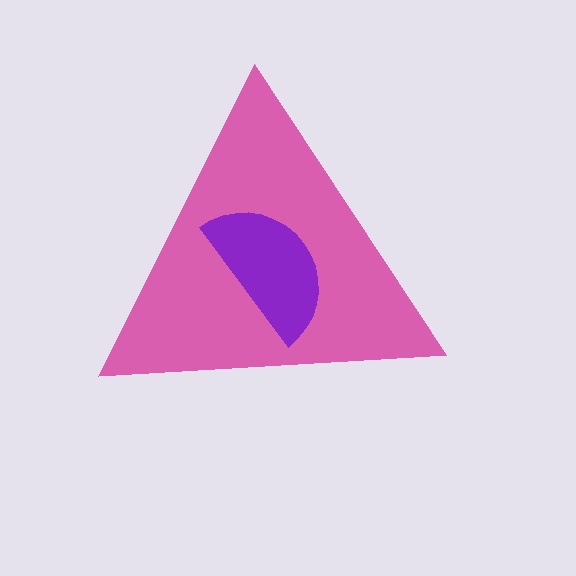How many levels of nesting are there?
2.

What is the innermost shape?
The purple semicircle.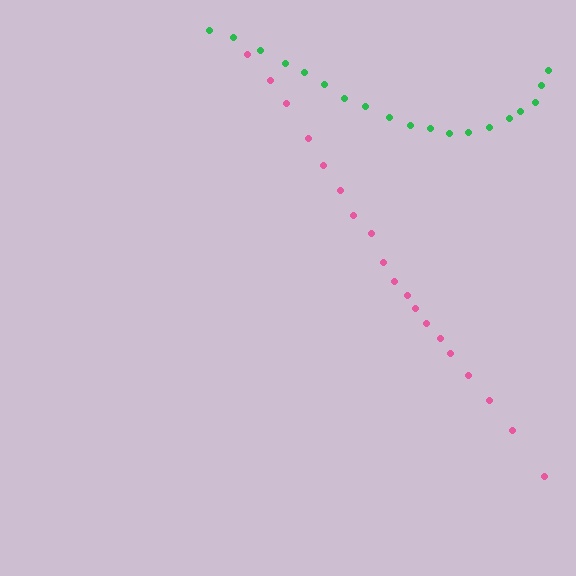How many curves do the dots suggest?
There are 2 distinct paths.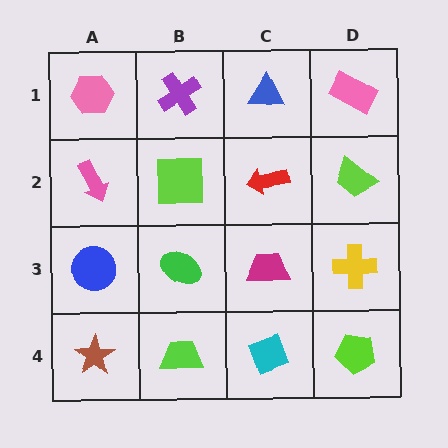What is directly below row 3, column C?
A cyan diamond.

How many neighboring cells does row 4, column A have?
2.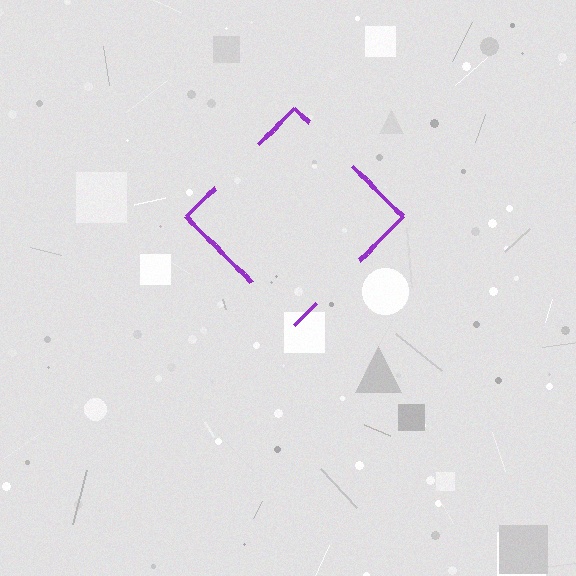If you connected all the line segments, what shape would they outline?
They would outline a diamond.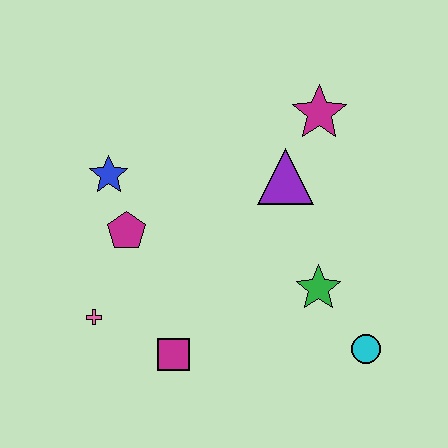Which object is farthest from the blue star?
The cyan circle is farthest from the blue star.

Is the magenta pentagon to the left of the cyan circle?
Yes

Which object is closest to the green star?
The cyan circle is closest to the green star.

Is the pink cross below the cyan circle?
No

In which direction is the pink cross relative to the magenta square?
The pink cross is to the left of the magenta square.